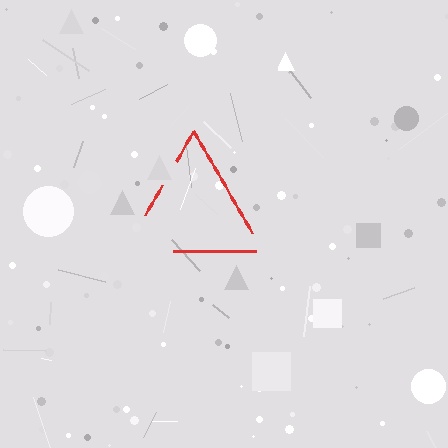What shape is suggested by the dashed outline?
The dashed outline suggests a triangle.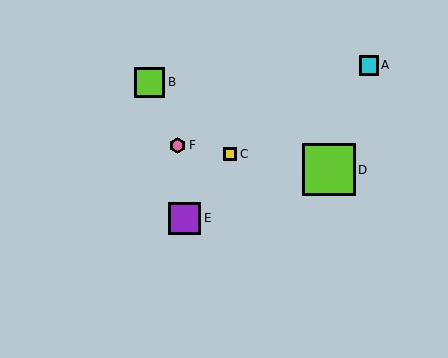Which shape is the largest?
The lime square (labeled D) is the largest.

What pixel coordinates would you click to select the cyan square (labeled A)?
Click at (369, 65) to select the cyan square A.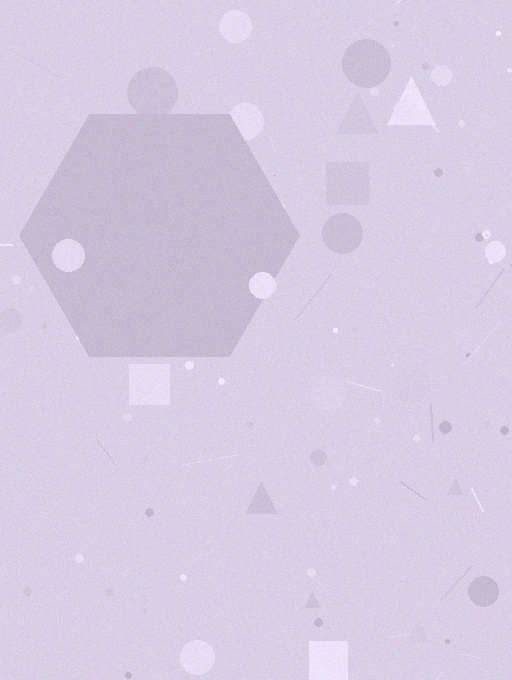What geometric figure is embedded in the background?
A hexagon is embedded in the background.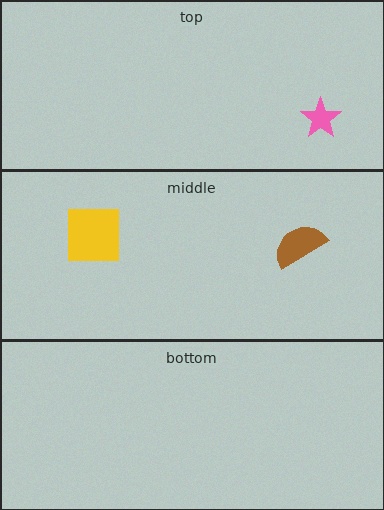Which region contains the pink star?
The top region.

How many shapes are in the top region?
1.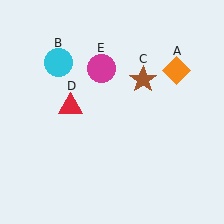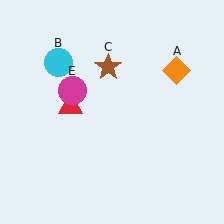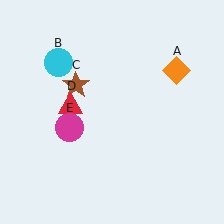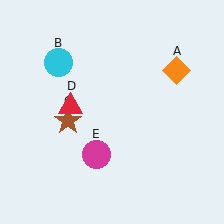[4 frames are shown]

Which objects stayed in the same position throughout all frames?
Orange diamond (object A) and cyan circle (object B) and red triangle (object D) remained stationary.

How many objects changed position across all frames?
2 objects changed position: brown star (object C), magenta circle (object E).